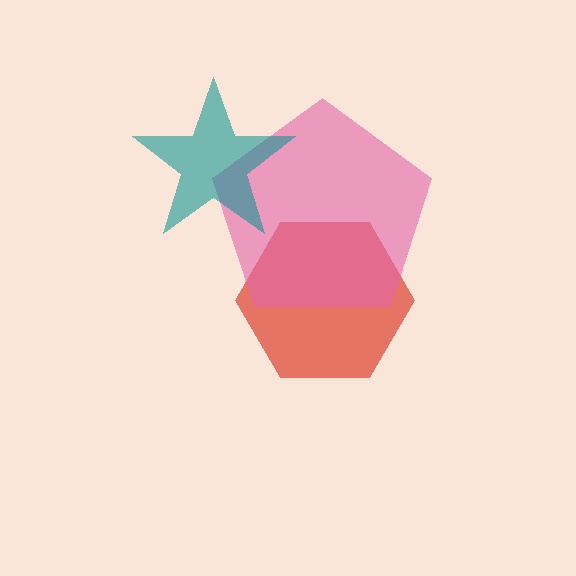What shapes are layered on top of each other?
The layered shapes are: a red hexagon, a pink pentagon, a teal star.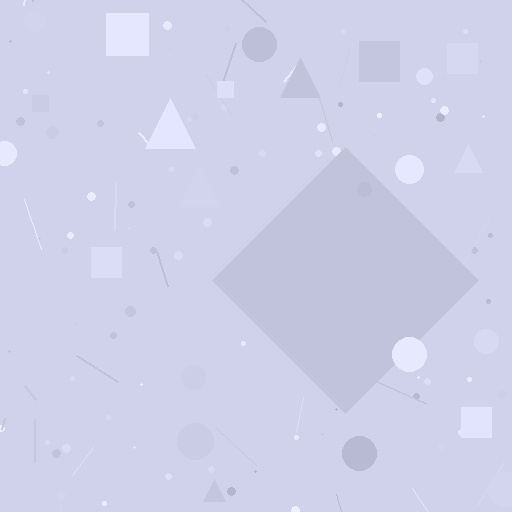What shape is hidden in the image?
A diamond is hidden in the image.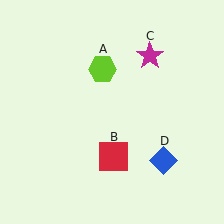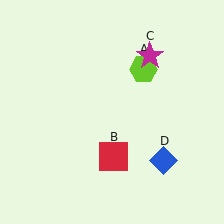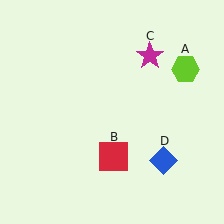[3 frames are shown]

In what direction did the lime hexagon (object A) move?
The lime hexagon (object A) moved right.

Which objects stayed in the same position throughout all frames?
Red square (object B) and magenta star (object C) and blue diamond (object D) remained stationary.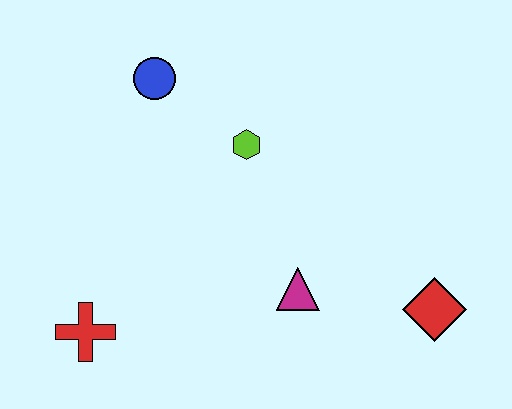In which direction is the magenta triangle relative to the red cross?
The magenta triangle is to the right of the red cross.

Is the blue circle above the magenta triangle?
Yes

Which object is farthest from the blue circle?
The red diamond is farthest from the blue circle.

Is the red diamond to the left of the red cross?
No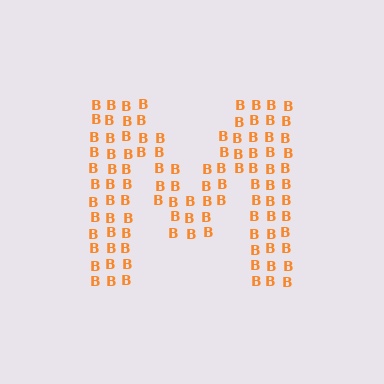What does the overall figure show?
The overall figure shows the letter M.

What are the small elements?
The small elements are letter B's.